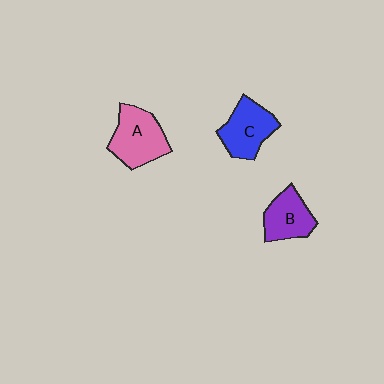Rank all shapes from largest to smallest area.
From largest to smallest: A (pink), C (blue), B (purple).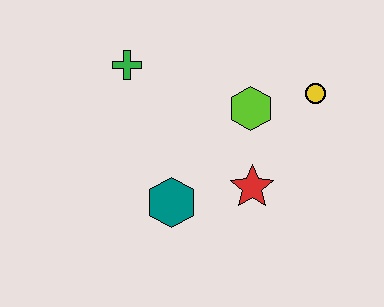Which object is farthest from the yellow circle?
The green cross is farthest from the yellow circle.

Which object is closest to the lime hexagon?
The yellow circle is closest to the lime hexagon.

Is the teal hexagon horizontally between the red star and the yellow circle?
No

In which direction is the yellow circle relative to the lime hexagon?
The yellow circle is to the right of the lime hexagon.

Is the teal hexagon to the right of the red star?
No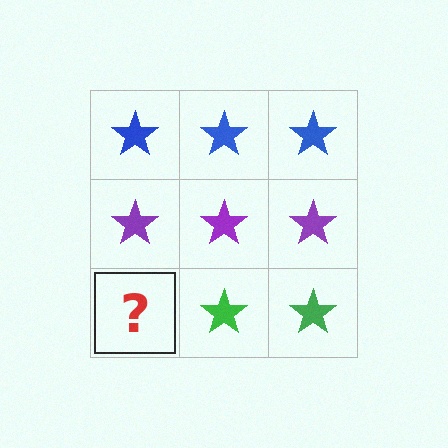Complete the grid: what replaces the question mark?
The question mark should be replaced with a green star.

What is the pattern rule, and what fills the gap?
The rule is that each row has a consistent color. The gap should be filled with a green star.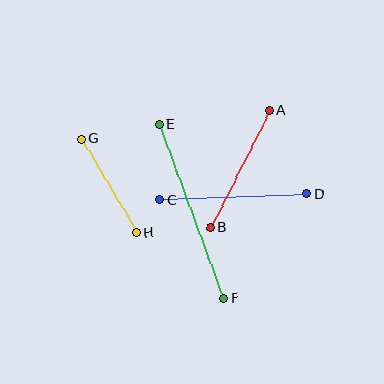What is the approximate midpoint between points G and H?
The midpoint is at approximately (109, 186) pixels.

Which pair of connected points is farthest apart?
Points E and F are farthest apart.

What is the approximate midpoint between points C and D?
The midpoint is at approximately (233, 197) pixels.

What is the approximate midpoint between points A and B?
The midpoint is at approximately (240, 169) pixels.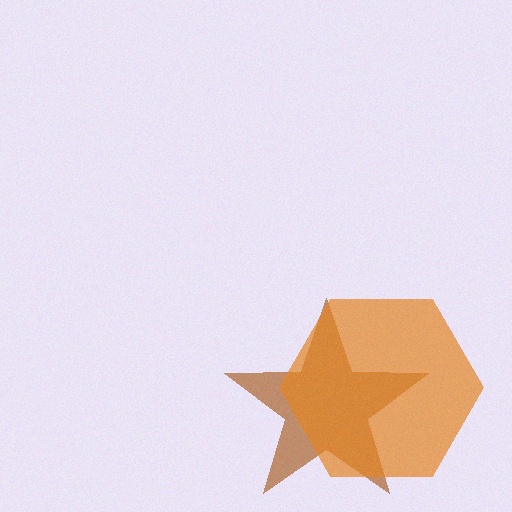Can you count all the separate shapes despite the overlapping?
Yes, there are 2 separate shapes.